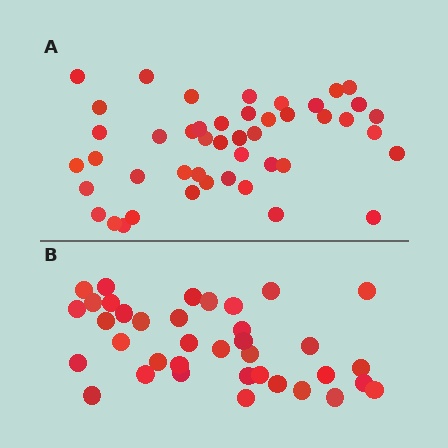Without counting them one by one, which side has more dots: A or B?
Region A (the top region) has more dots.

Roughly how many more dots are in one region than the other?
Region A has roughly 8 or so more dots than region B.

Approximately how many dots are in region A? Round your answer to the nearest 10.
About 50 dots. (The exact count is 46, which rounds to 50.)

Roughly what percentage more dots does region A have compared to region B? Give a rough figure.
About 25% more.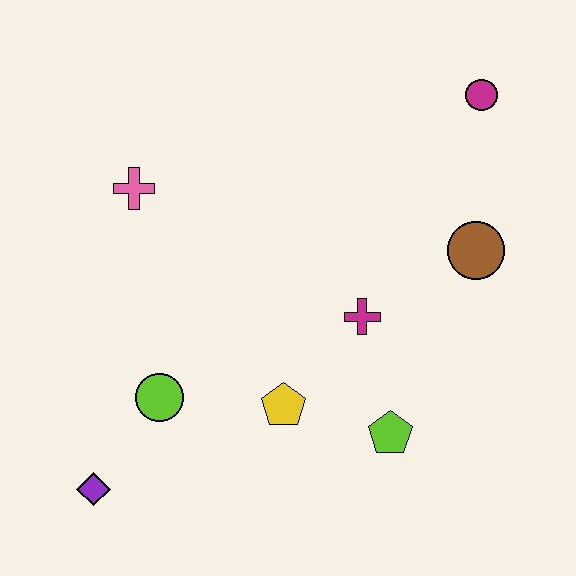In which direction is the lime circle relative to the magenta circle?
The lime circle is to the left of the magenta circle.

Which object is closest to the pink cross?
The lime circle is closest to the pink cross.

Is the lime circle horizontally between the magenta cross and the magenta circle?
No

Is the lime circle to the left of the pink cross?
No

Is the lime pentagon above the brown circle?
No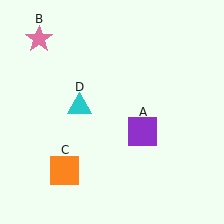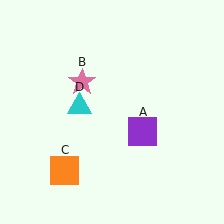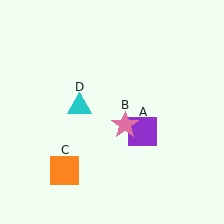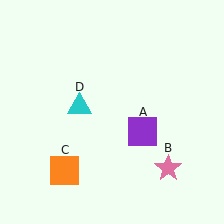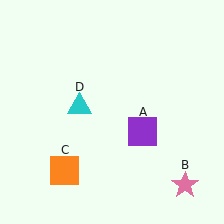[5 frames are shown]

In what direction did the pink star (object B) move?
The pink star (object B) moved down and to the right.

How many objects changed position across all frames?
1 object changed position: pink star (object B).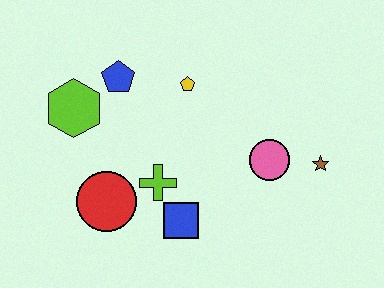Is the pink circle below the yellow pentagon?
Yes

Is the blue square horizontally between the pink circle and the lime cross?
Yes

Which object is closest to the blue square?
The lime cross is closest to the blue square.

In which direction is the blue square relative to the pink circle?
The blue square is to the left of the pink circle.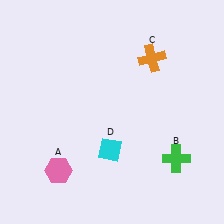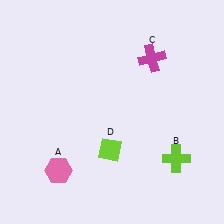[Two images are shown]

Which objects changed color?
B changed from green to lime. C changed from orange to magenta. D changed from cyan to lime.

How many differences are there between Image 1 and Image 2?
There are 3 differences between the two images.